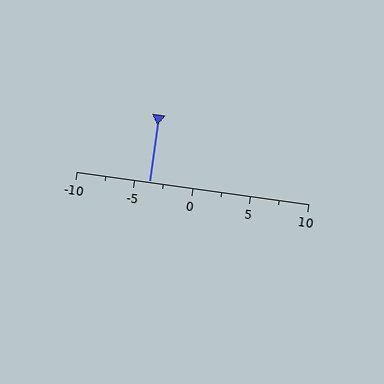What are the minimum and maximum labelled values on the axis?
The axis runs from -10 to 10.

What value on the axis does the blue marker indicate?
The marker indicates approximately -3.8.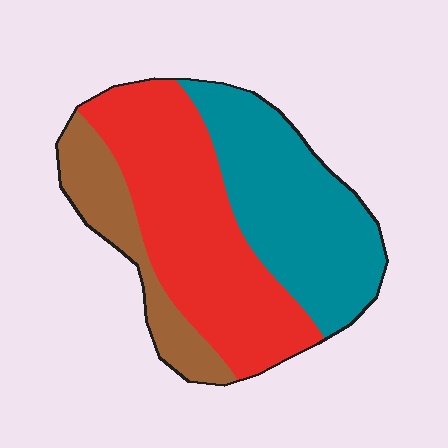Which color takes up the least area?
Brown, at roughly 20%.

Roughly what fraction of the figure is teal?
Teal covers 37% of the figure.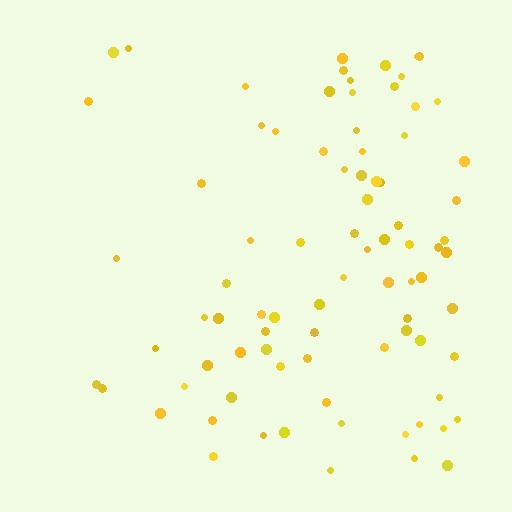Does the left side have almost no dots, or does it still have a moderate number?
Still a moderate number, just noticeably fewer than the right.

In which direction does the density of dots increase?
From left to right, with the right side densest.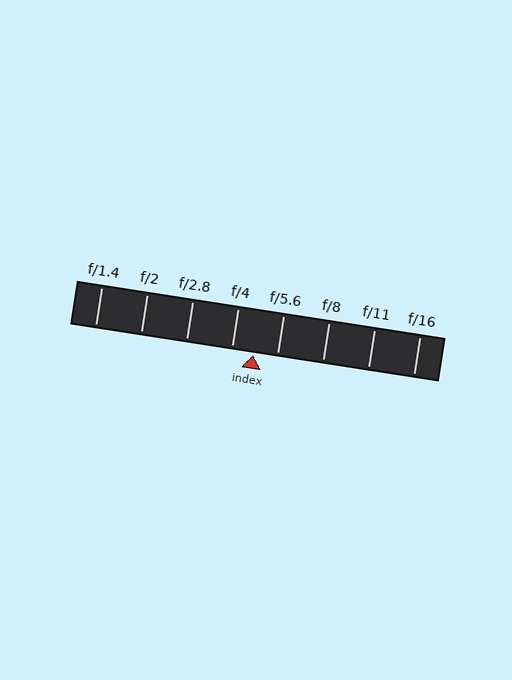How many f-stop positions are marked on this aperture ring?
There are 8 f-stop positions marked.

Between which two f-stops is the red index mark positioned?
The index mark is between f/4 and f/5.6.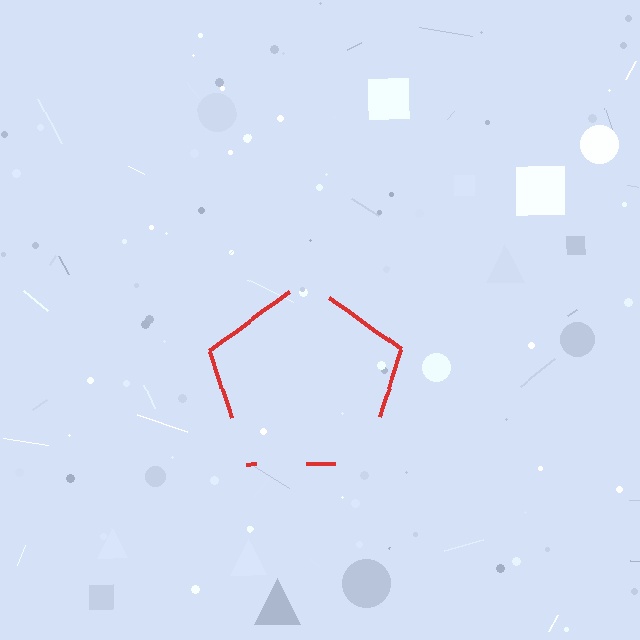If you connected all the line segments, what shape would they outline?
They would outline a pentagon.